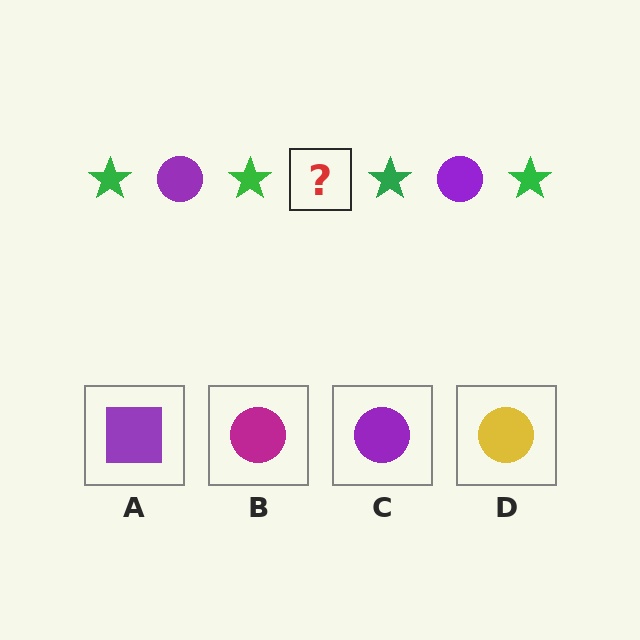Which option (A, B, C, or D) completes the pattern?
C.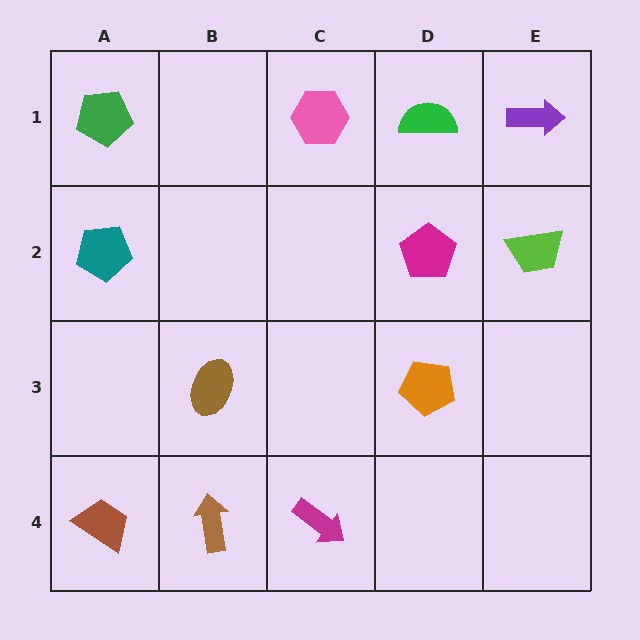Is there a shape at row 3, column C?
No, that cell is empty.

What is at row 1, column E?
A purple arrow.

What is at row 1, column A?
A green pentagon.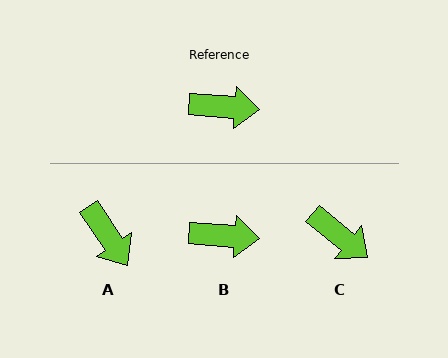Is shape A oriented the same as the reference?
No, it is off by about 53 degrees.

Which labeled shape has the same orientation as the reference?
B.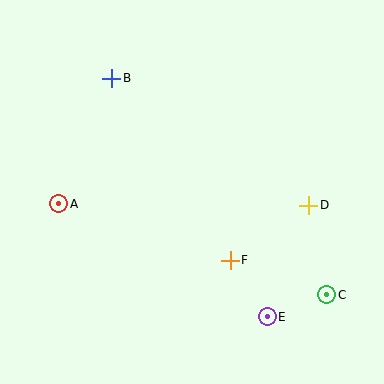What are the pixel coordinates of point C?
Point C is at (327, 295).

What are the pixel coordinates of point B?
Point B is at (112, 78).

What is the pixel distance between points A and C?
The distance between A and C is 283 pixels.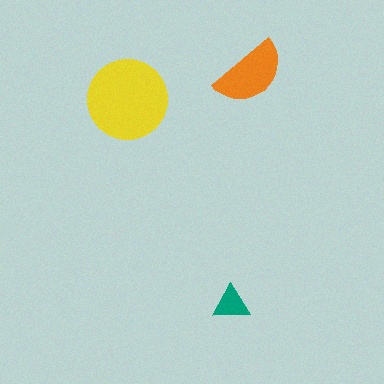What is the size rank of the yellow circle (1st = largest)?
1st.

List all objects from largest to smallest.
The yellow circle, the orange semicircle, the teal triangle.